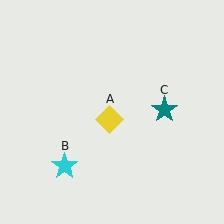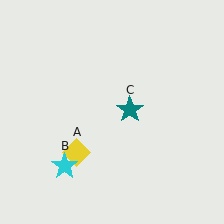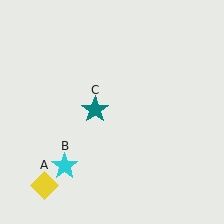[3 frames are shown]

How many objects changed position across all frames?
2 objects changed position: yellow diamond (object A), teal star (object C).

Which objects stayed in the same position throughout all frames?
Cyan star (object B) remained stationary.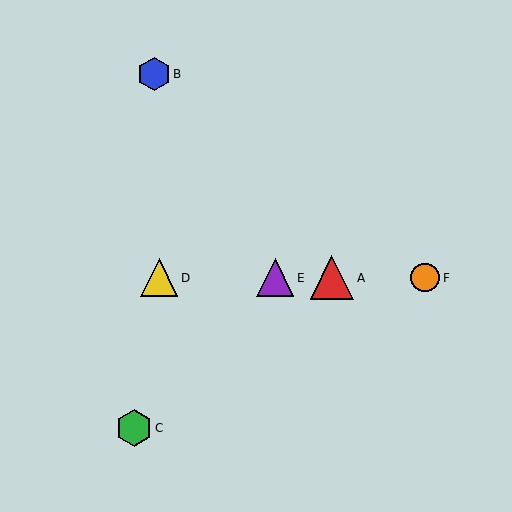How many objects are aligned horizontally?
4 objects (A, D, E, F) are aligned horizontally.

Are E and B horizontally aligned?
No, E is at y≈278 and B is at y≈74.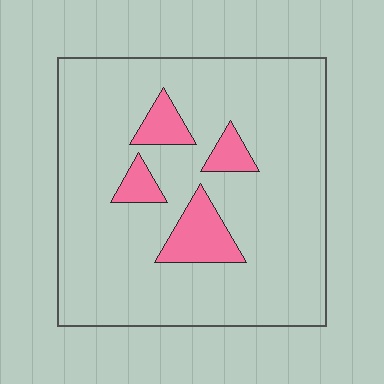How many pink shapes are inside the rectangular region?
4.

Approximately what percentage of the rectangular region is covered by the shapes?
Approximately 10%.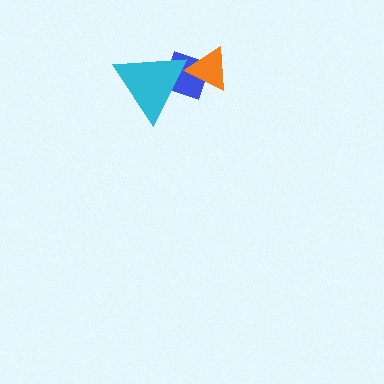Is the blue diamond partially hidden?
Yes, it is partially covered by another shape.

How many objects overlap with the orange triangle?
2 objects overlap with the orange triangle.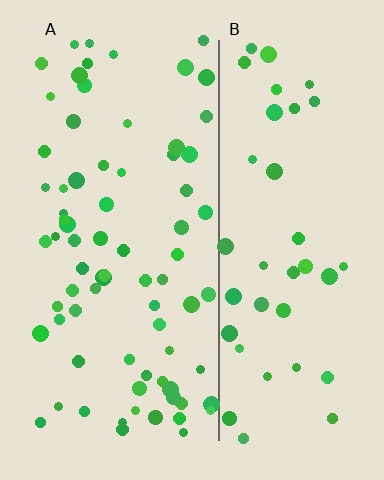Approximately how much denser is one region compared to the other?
Approximately 1.8× — region A over region B.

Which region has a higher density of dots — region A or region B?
A (the left).